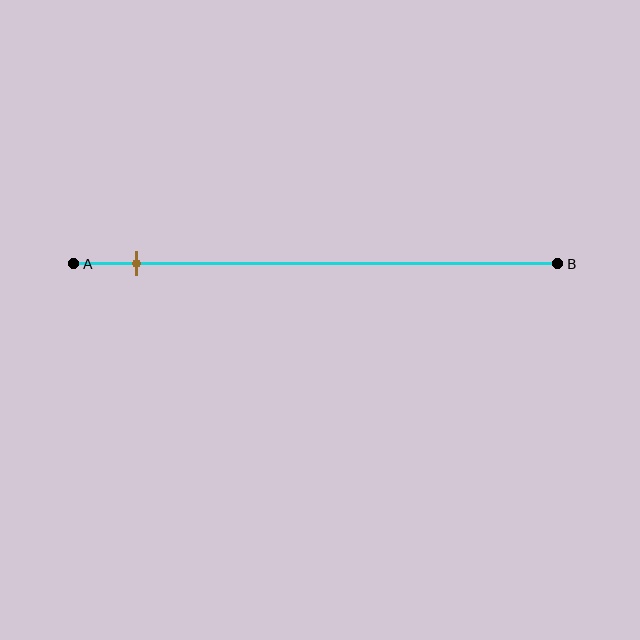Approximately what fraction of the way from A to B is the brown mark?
The brown mark is approximately 15% of the way from A to B.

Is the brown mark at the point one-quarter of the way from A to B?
No, the mark is at about 15% from A, not at the 25% one-quarter point.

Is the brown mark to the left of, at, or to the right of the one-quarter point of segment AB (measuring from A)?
The brown mark is to the left of the one-quarter point of segment AB.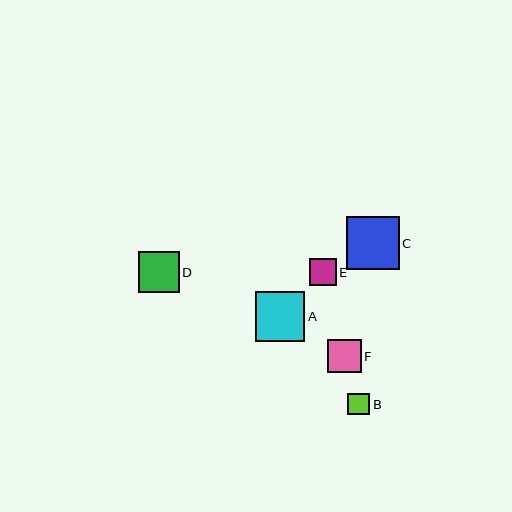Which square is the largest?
Square C is the largest with a size of approximately 53 pixels.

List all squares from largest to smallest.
From largest to smallest: C, A, D, F, E, B.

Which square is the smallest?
Square B is the smallest with a size of approximately 22 pixels.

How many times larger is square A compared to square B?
Square A is approximately 2.3 times the size of square B.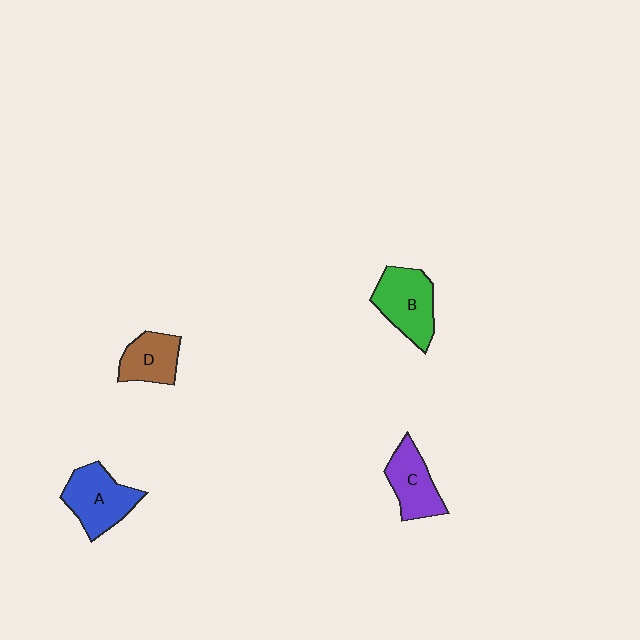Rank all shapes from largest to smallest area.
From largest to smallest: A (blue), B (green), C (purple), D (brown).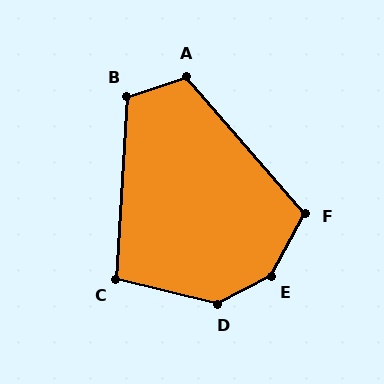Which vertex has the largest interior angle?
E, at approximately 147 degrees.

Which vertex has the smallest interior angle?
C, at approximately 101 degrees.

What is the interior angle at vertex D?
Approximately 138 degrees (obtuse).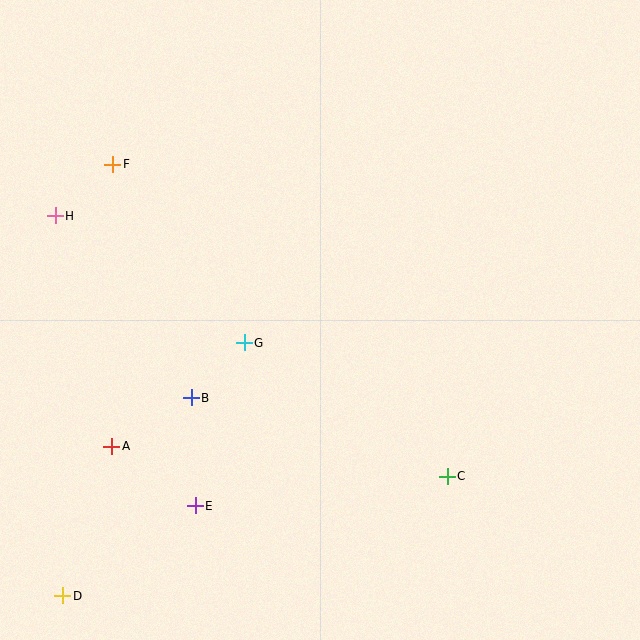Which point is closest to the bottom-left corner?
Point D is closest to the bottom-left corner.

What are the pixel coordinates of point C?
Point C is at (447, 476).